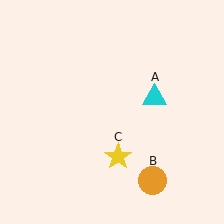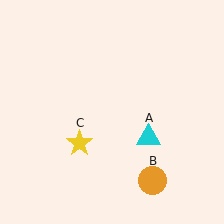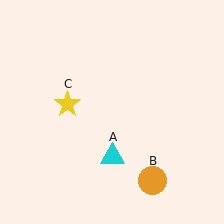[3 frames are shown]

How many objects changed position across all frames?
2 objects changed position: cyan triangle (object A), yellow star (object C).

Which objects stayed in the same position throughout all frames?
Orange circle (object B) remained stationary.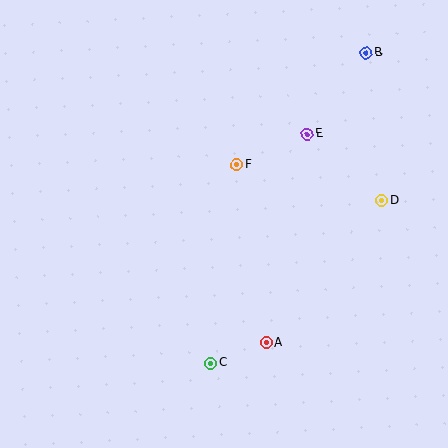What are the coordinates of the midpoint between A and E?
The midpoint between A and E is at (287, 238).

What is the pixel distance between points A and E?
The distance between A and E is 212 pixels.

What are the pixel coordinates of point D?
Point D is at (382, 201).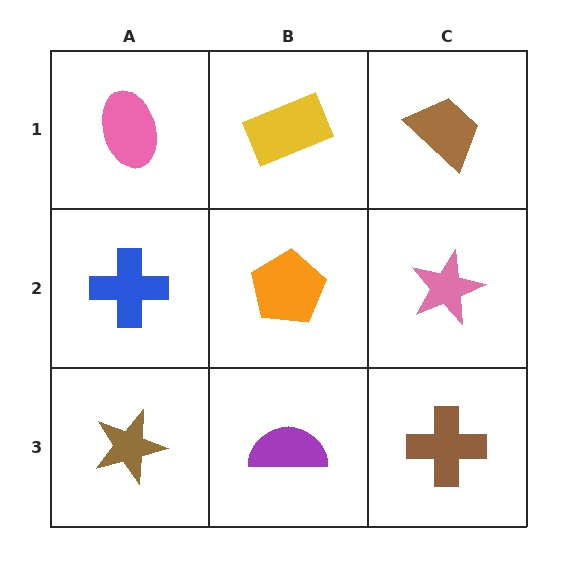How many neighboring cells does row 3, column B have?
3.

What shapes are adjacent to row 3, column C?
A pink star (row 2, column C), a purple semicircle (row 3, column B).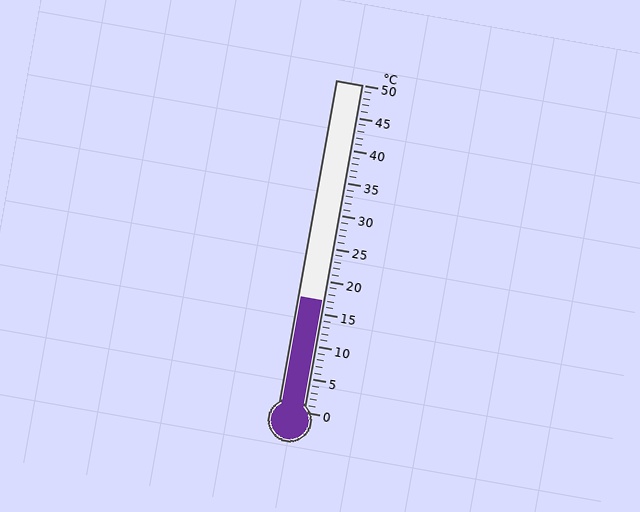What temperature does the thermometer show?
The thermometer shows approximately 17°C.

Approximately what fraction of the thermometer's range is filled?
The thermometer is filled to approximately 35% of its range.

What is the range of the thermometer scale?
The thermometer scale ranges from 0°C to 50°C.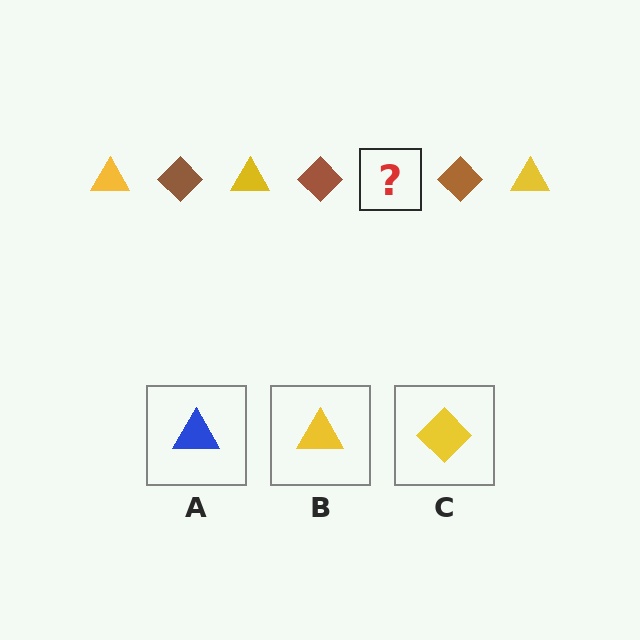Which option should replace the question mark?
Option B.